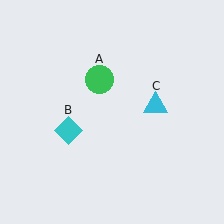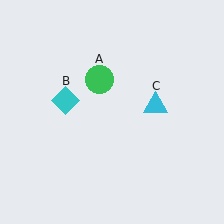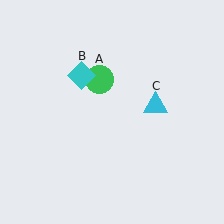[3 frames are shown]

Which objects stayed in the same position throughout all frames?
Green circle (object A) and cyan triangle (object C) remained stationary.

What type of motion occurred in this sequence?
The cyan diamond (object B) rotated clockwise around the center of the scene.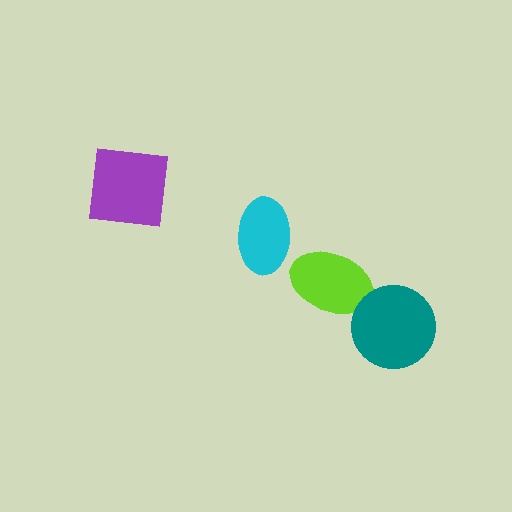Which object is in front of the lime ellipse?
The teal circle is in front of the lime ellipse.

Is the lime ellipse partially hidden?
Yes, it is partially covered by another shape.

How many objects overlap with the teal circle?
1 object overlaps with the teal circle.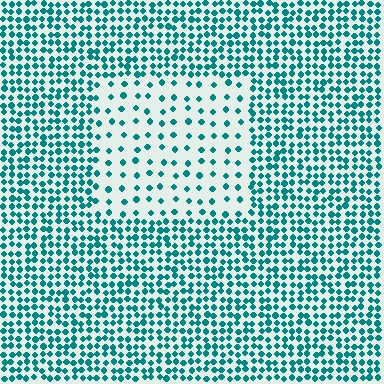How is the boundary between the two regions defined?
The boundary is defined by a change in element density (approximately 2.8x ratio). All elements are the same color, size, and shape.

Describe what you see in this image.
The image contains small teal elements arranged at two different densities. A rectangle-shaped region is visible where the elements are less densely packed than the surrounding area.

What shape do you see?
I see a rectangle.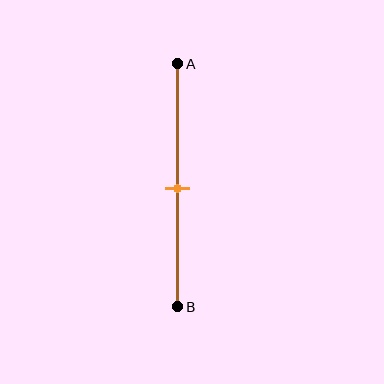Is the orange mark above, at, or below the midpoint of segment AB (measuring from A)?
The orange mark is approximately at the midpoint of segment AB.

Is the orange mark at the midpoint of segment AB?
Yes, the mark is approximately at the midpoint.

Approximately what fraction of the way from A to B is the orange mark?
The orange mark is approximately 50% of the way from A to B.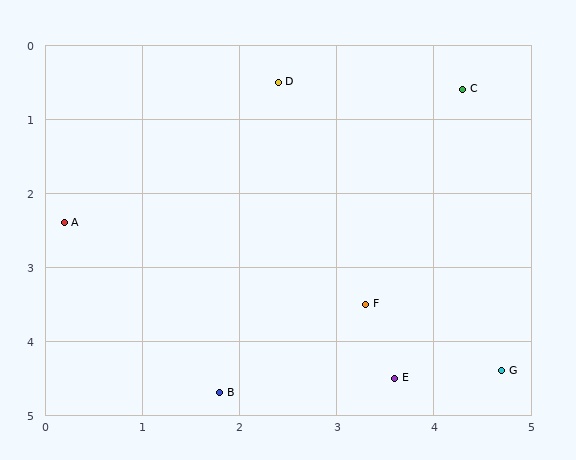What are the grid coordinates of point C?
Point C is at approximately (4.3, 0.6).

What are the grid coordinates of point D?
Point D is at approximately (2.4, 0.5).